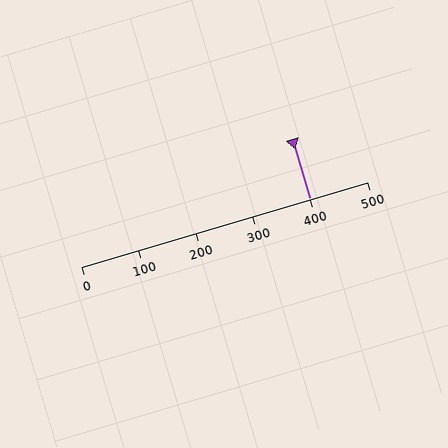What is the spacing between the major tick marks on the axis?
The major ticks are spaced 100 apart.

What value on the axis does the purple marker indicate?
The marker indicates approximately 400.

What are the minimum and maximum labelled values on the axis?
The axis runs from 0 to 500.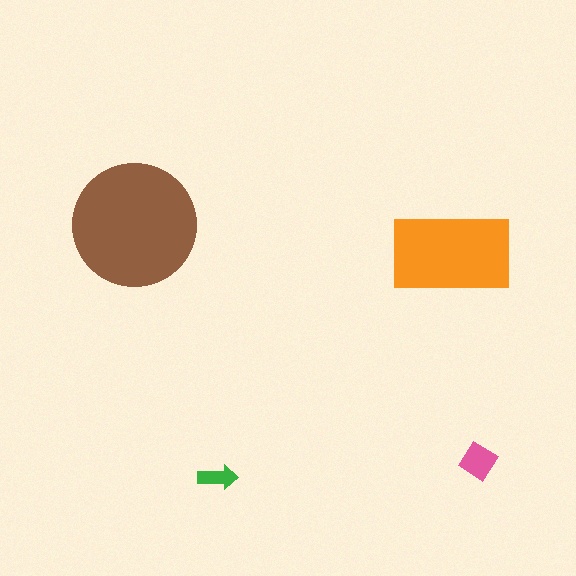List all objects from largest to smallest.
The brown circle, the orange rectangle, the pink diamond, the green arrow.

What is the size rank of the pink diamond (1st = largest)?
3rd.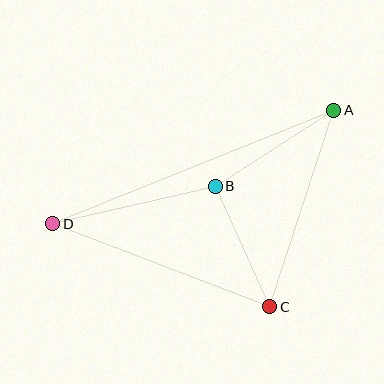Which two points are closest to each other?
Points B and C are closest to each other.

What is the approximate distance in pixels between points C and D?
The distance between C and D is approximately 232 pixels.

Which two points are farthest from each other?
Points A and D are farthest from each other.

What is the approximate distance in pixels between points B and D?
The distance between B and D is approximately 167 pixels.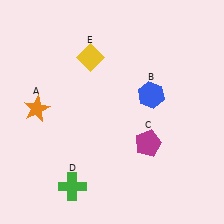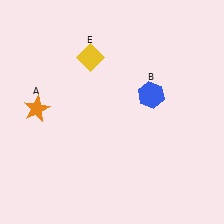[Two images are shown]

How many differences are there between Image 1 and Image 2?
There are 2 differences between the two images.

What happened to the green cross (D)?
The green cross (D) was removed in Image 2. It was in the bottom-left area of Image 1.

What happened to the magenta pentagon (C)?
The magenta pentagon (C) was removed in Image 2. It was in the bottom-right area of Image 1.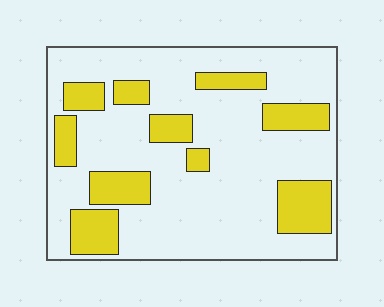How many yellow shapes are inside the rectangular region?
10.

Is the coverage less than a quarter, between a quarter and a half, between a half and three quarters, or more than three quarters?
Between a quarter and a half.